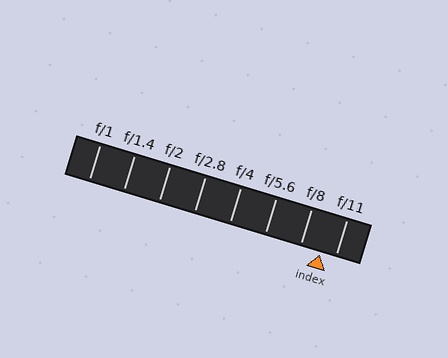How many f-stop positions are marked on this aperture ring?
There are 8 f-stop positions marked.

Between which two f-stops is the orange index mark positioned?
The index mark is between f/8 and f/11.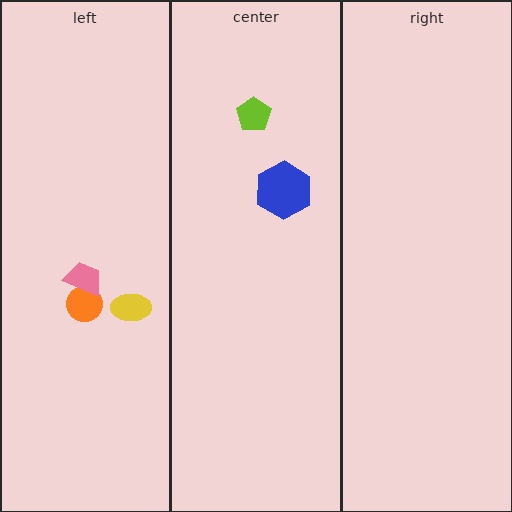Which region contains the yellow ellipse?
The left region.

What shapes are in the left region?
The yellow ellipse, the orange circle, the pink trapezoid.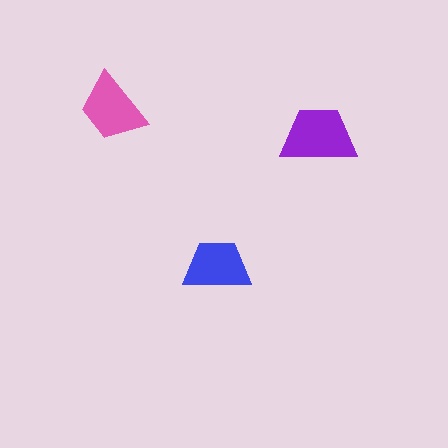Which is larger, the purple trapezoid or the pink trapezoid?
The purple one.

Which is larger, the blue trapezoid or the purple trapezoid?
The purple one.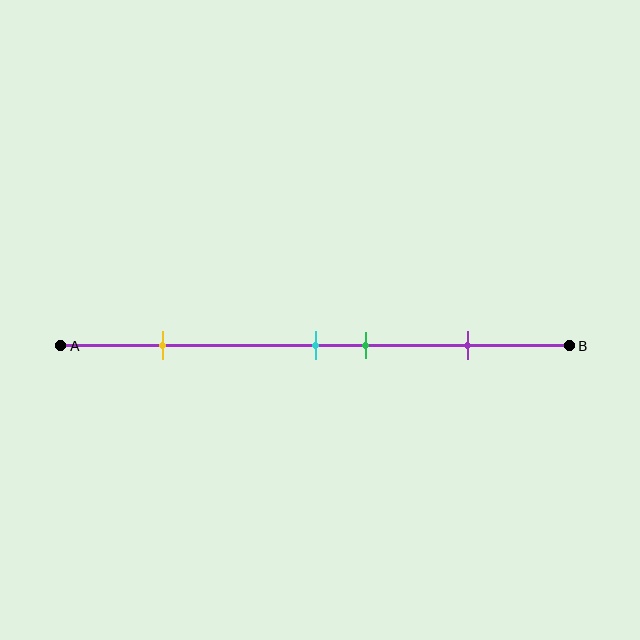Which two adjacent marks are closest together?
The cyan and green marks are the closest adjacent pair.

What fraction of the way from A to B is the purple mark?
The purple mark is approximately 80% (0.8) of the way from A to B.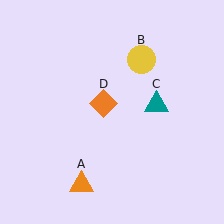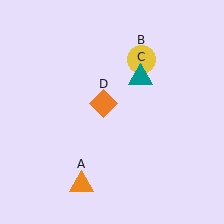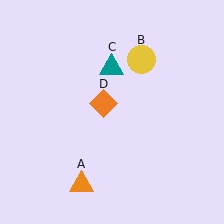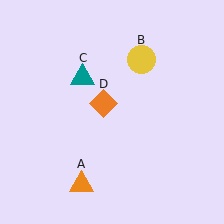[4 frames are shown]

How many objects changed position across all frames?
1 object changed position: teal triangle (object C).